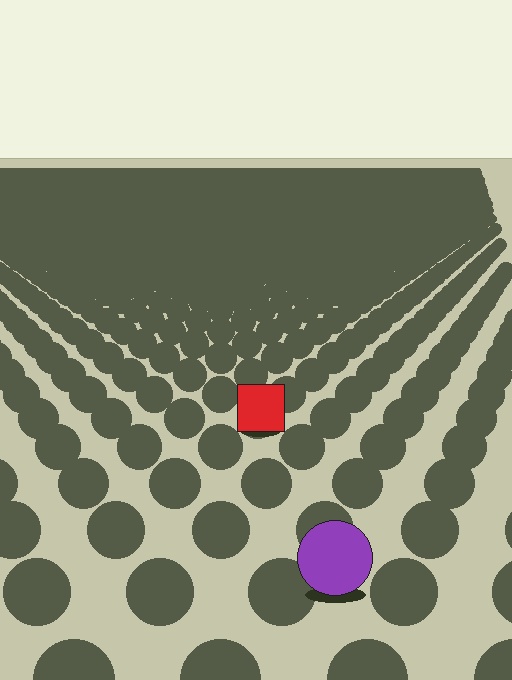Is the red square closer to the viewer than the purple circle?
No. The purple circle is closer — you can tell from the texture gradient: the ground texture is coarser near it.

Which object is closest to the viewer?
The purple circle is closest. The texture marks near it are larger and more spread out.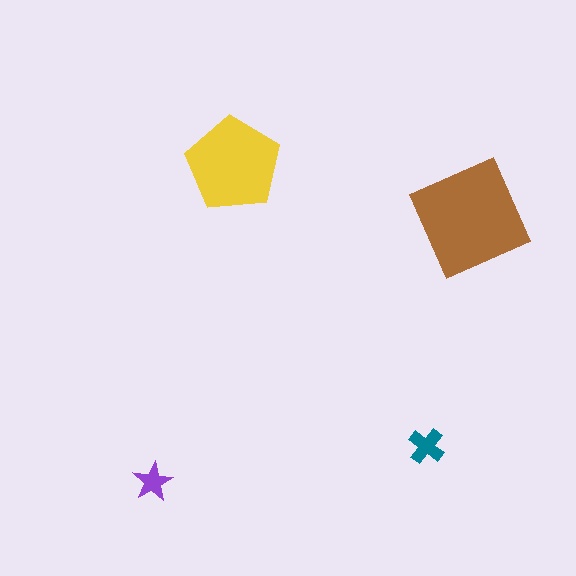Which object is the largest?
The brown square.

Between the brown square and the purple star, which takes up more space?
The brown square.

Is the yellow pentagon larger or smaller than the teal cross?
Larger.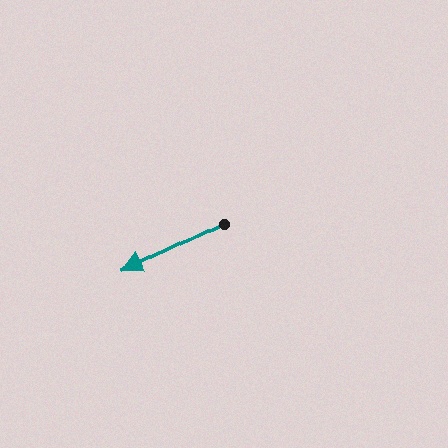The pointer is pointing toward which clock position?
Roughly 8 o'clock.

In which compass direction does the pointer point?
Southwest.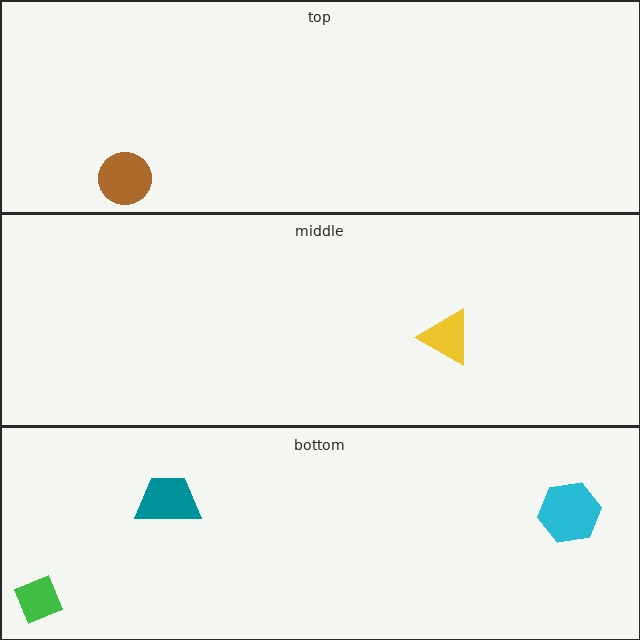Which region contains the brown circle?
The top region.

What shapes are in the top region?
The brown circle.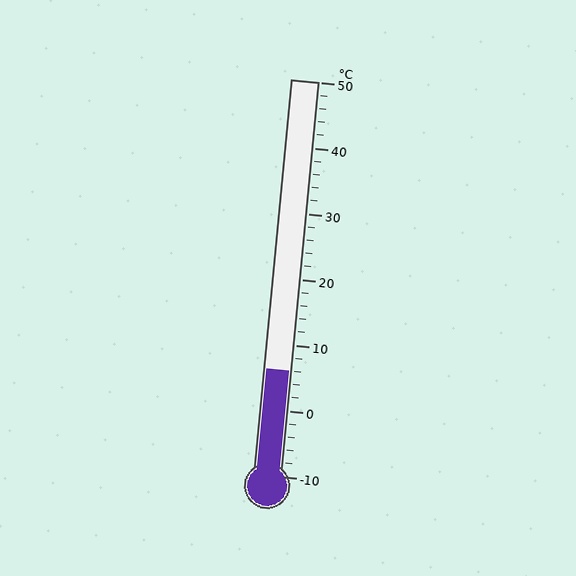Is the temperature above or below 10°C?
The temperature is below 10°C.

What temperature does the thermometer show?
The thermometer shows approximately 6°C.